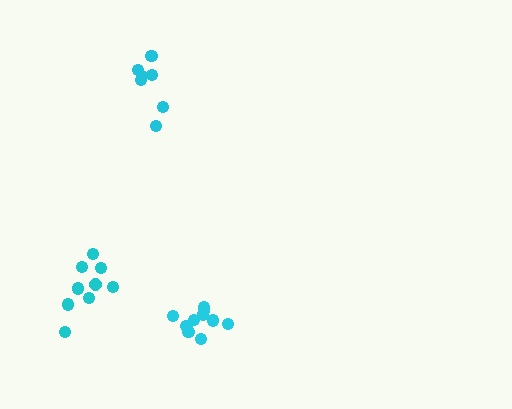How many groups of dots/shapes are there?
There are 3 groups.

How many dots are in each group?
Group 1: 9 dots, Group 2: 10 dots, Group 3: 7 dots (26 total).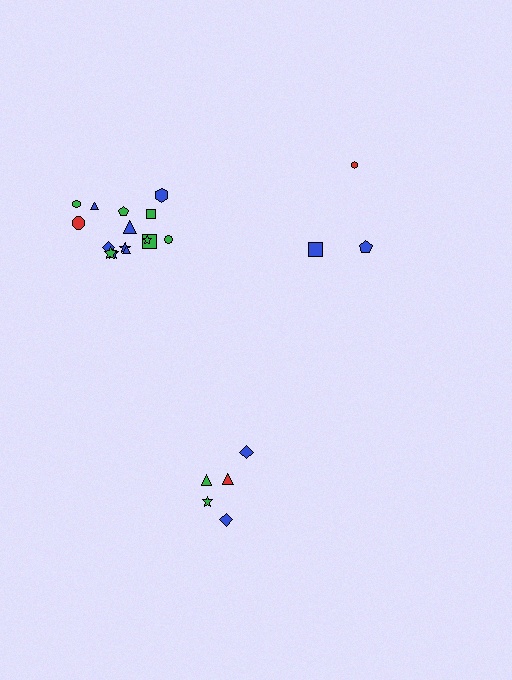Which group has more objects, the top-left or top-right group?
The top-left group.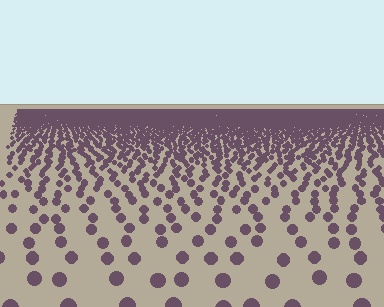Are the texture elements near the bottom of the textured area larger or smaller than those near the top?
Larger. Near the bottom, elements are closer to the viewer and appear at a bigger on-screen size.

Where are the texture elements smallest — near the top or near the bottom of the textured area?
Near the top.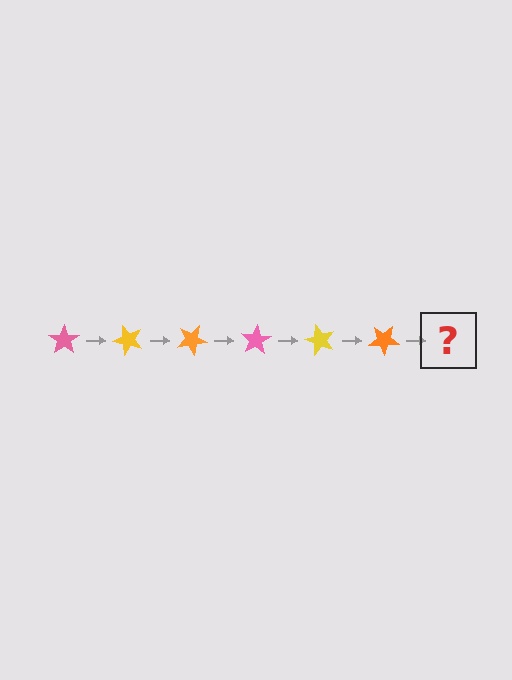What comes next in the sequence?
The next element should be a pink star, rotated 300 degrees from the start.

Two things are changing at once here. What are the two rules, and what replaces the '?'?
The two rules are that it rotates 50 degrees each step and the color cycles through pink, yellow, and orange. The '?' should be a pink star, rotated 300 degrees from the start.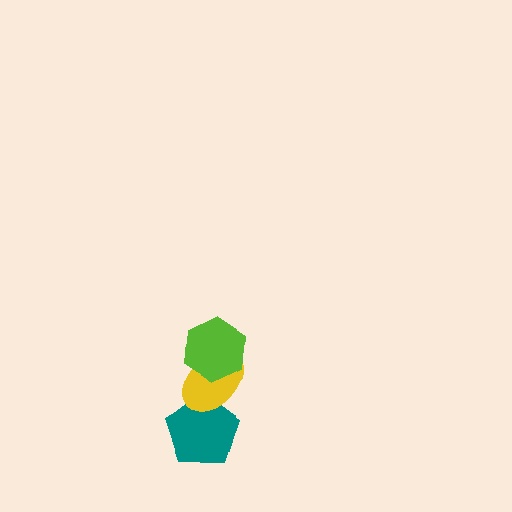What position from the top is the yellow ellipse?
The yellow ellipse is 2nd from the top.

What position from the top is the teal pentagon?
The teal pentagon is 3rd from the top.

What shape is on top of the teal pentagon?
The yellow ellipse is on top of the teal pentagon.